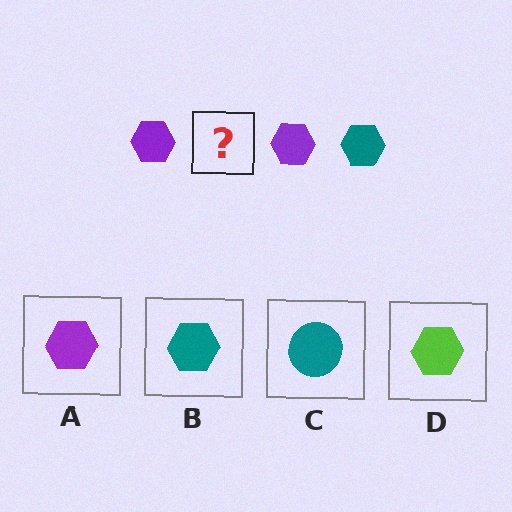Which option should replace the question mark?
Option B.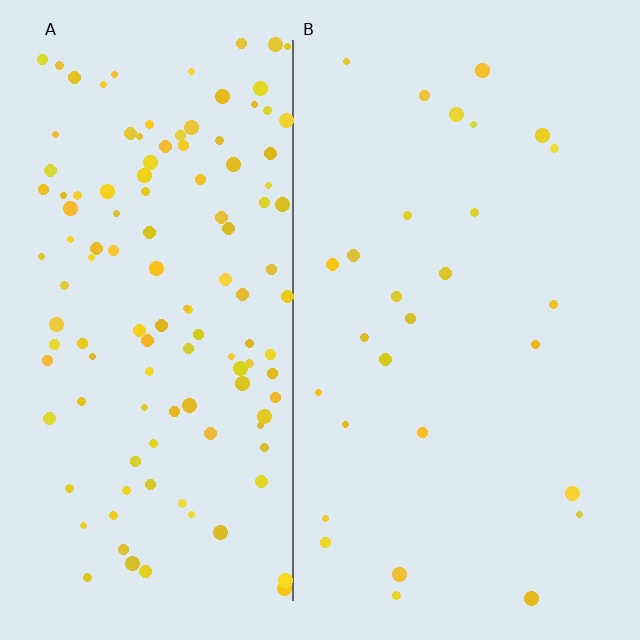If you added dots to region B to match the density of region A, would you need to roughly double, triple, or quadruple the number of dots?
Approximately quadruple.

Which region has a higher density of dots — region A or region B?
A (the left).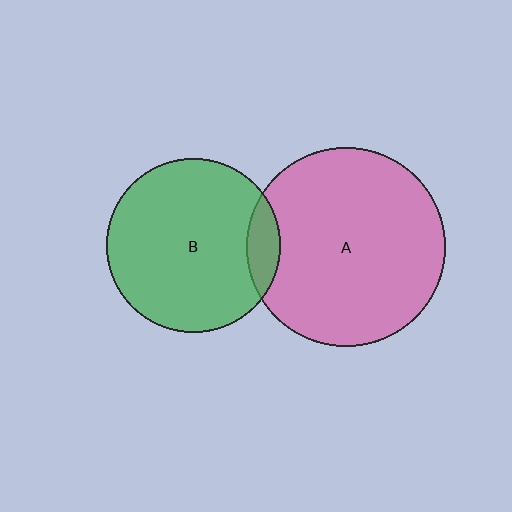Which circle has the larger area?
Circle A (pink).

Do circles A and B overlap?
Yes.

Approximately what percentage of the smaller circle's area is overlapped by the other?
Approximately 10%.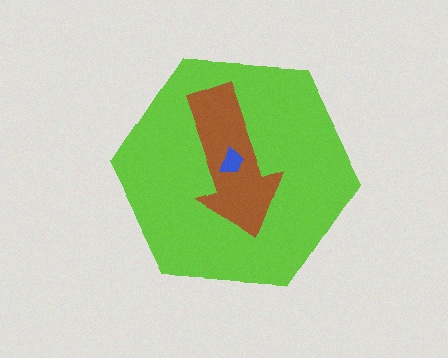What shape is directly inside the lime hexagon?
The brown arrow.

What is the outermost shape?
The lime hexagon.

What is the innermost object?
The blue trapezoid.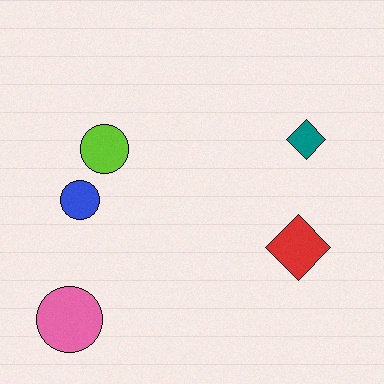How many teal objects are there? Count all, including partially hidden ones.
There is 1 teal object.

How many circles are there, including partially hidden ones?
There are 3 circles.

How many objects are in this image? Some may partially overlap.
There are 5 objects.